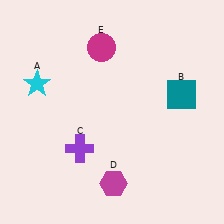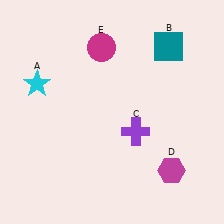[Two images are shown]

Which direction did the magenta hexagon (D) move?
The magenta hexagon (D) moved right.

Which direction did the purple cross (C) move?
The purple cross (C) moved right.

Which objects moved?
The objects that moved are: the teal square (B), the purple cross (C), the magenta hexagon (D).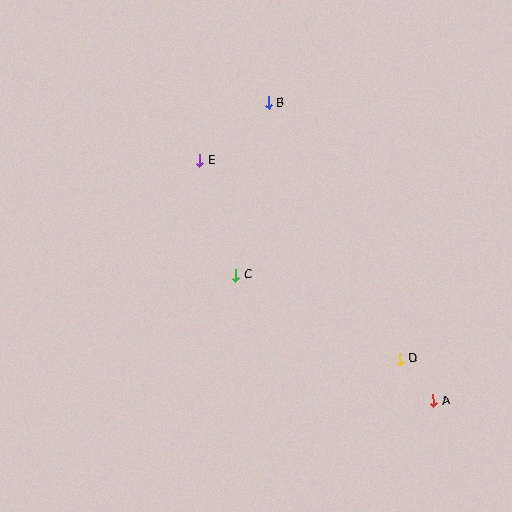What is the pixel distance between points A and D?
The distance between A and D is 53 pixels.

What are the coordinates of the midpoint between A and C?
The midpoint between A and C is at (334, 338).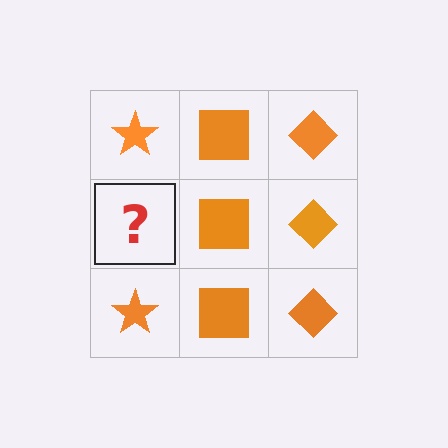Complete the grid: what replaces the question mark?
The question mark should be replaced with an orange star.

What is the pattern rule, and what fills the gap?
The rule is that each column has a consistent shape. The gap should be filled with an orange star.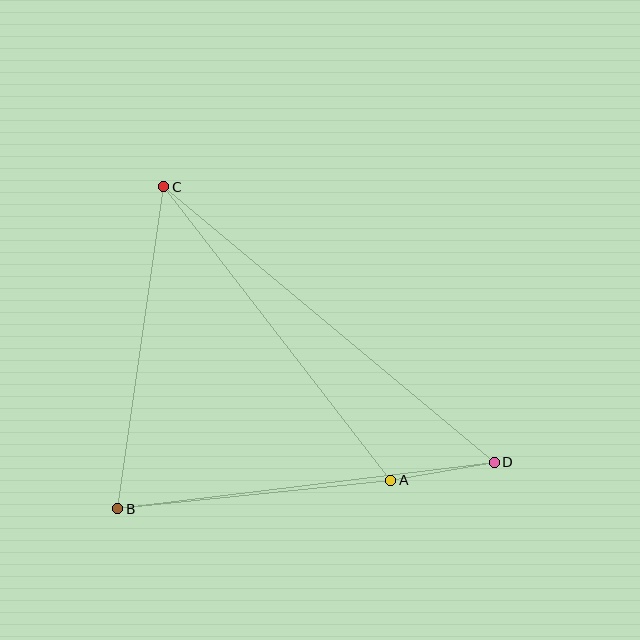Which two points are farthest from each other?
Points C and D are farthest from each other.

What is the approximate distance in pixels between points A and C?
The distance between A and C is approximately 371 pixels.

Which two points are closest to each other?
Points A and D are closest to each other.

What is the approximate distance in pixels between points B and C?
The distance between B and C is approximately 325 pixels.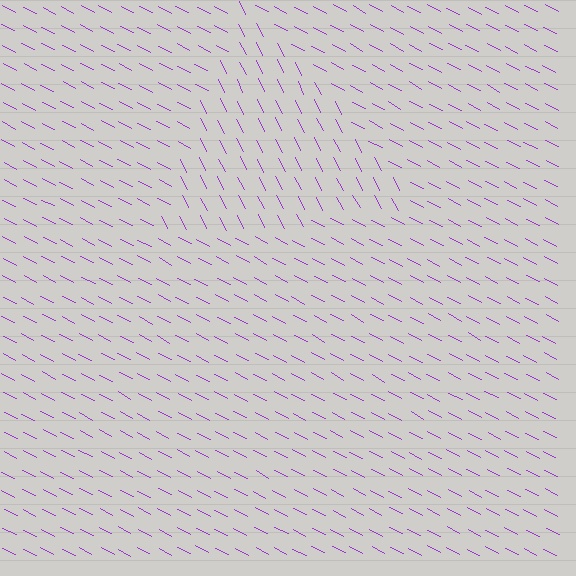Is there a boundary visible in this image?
Yes, there is a texture boundary formed by a change in line orientation.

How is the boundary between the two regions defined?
The boundary is defined purely by a change in line orientation (approximately 36 degrees difference). All lines are the same color and thickness.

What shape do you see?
I see a triangle.